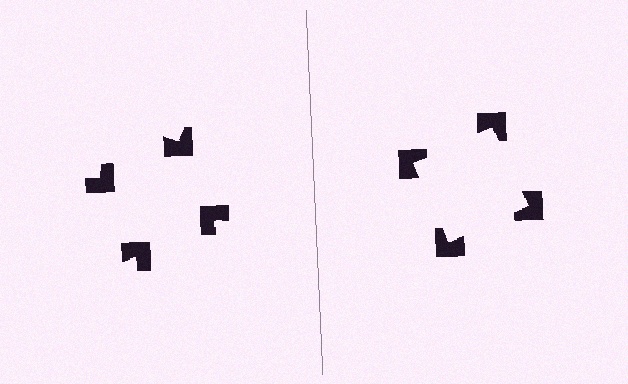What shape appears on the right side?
An illusory square.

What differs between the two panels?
The notched squares are positioned identically on both sides; only the wedge orientations differ. On the right they align to a square; on the left they are misaligned.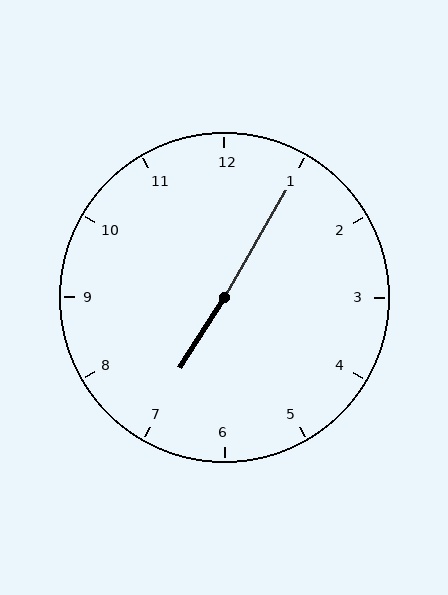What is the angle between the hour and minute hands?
Approximately 178 degrees.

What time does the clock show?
7:05.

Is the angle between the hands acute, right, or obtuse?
It is obtuse.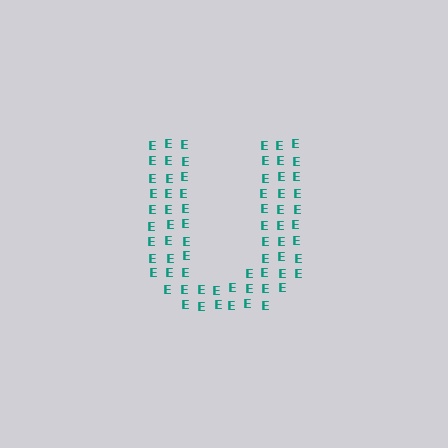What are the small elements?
The small elements are letter E's.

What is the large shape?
The large shape is the letter U.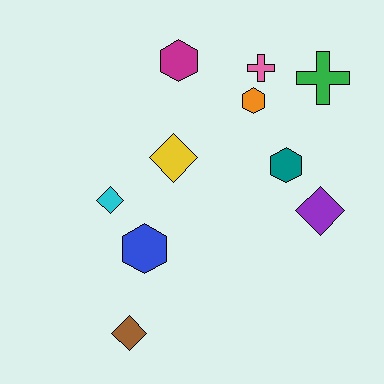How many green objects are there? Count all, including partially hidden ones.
There is 1 green object.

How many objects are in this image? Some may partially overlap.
There are 10 objects.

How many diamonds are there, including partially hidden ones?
There are 4 diamonds.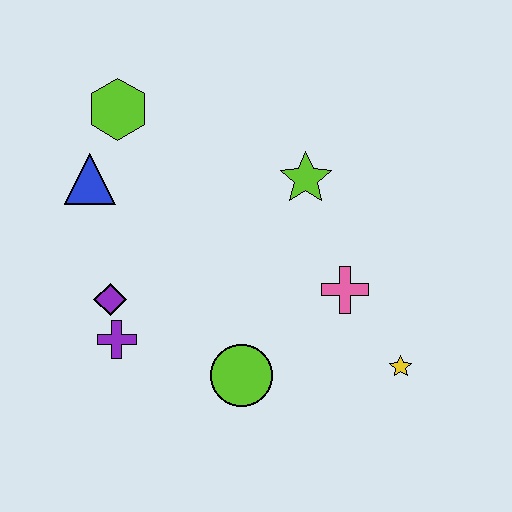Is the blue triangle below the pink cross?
No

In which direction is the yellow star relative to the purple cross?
The yellow star is to the right of the purple cross.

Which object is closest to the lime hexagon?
The blue triangle is closest to the lime hexagon.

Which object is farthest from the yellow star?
The lime hexagon is farthest from the yellow star.